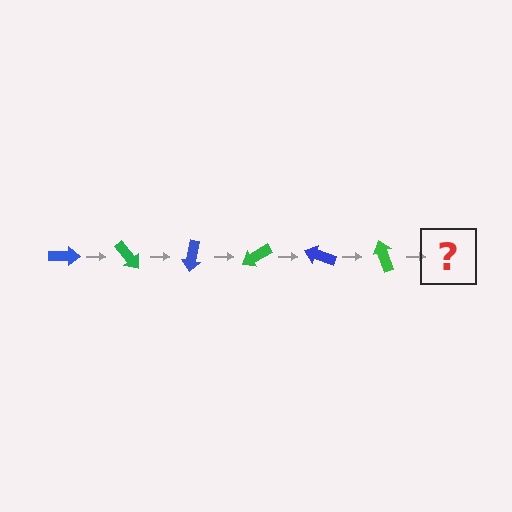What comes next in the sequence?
The next element should be a blue arrow, rotated 300 degrees from the start.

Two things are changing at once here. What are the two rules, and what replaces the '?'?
The two rules are that it rotates 50 degrees each step and the color cycles through blue and green. The '?' should be a blue arrow, rotated 300 degrees from the start.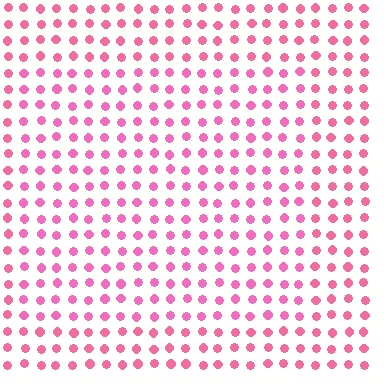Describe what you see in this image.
The image is filled with small pink elements in a uniform arrangement. A rectangle-shaped region is visible where the elements are tinted to a slightly different hue, forming a subtle color boundary.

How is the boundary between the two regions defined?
The boundary is defined purely by a slight shift in hue (about 13 degrees). Spacing, size, and orientation are identical on both sides.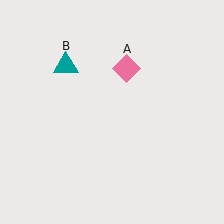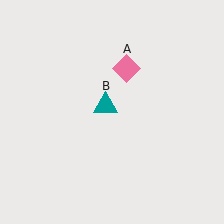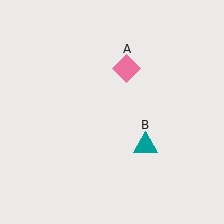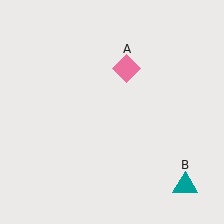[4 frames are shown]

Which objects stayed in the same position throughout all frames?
Pink diamond (object A) remained stationary.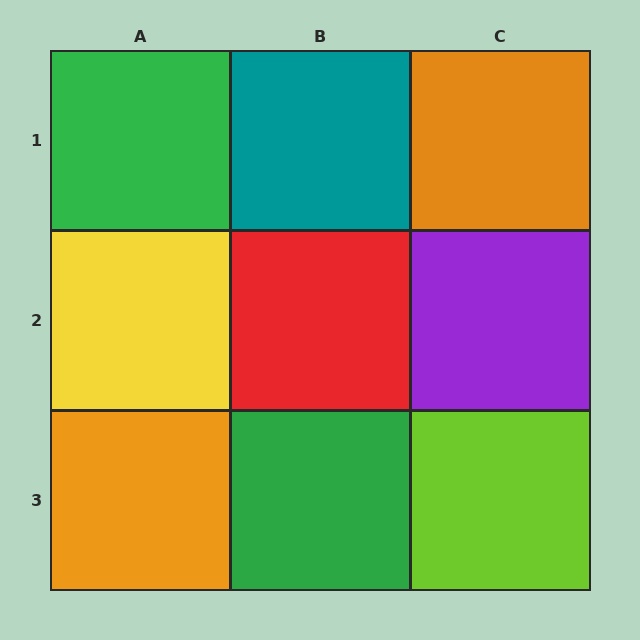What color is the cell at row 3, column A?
Orange.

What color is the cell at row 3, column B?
Green.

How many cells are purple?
1 cell is purple.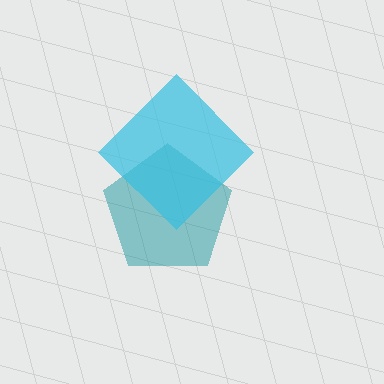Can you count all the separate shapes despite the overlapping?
Yes, there are 2 separate shapes.